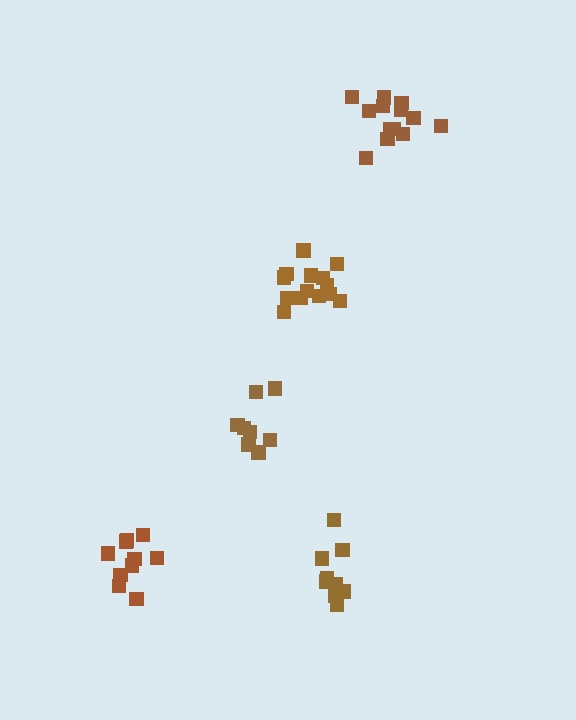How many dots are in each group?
Group 1: 10 dots, Group 2: 8 dots, Group 3: 13 dots, Group 4: 9 dots, Group 5: 14 dots (54 total).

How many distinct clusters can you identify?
There are 5 distinct clusters.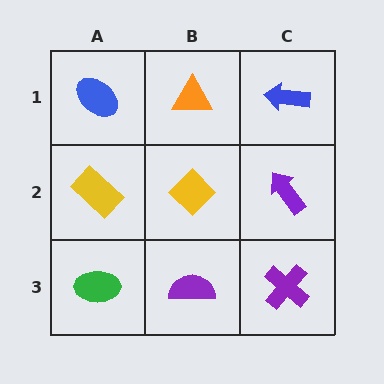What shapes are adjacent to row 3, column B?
A yellow diamond (row 2, column B), a green ellipse (row 3, column A), a purple cross (row 3, column C).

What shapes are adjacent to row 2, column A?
A blue ellipse (row 1, column A), a green ellipse (row 3, column A), a yellow diamond (row 2, column B).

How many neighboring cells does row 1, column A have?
2.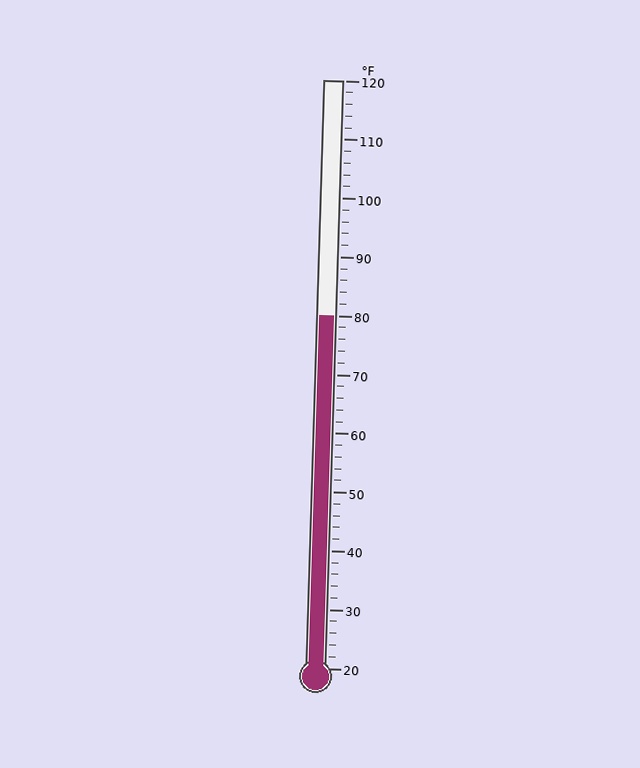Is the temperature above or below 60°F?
The temperature is above 60°F.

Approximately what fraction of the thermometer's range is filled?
The thermometer is filled to approximately 60% of its range.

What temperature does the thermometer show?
The thermometer shows approximately 80°F.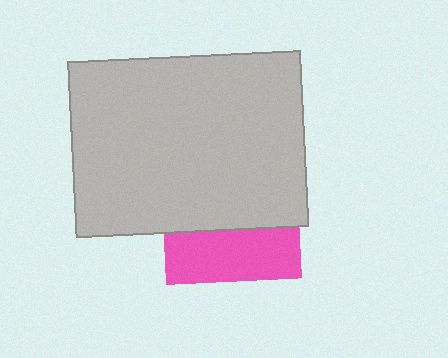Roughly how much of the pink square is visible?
A small part of it is visible (roughly 37%).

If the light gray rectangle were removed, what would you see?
You would see the complete pink square.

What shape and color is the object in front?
The object in front is a light gray rectangle.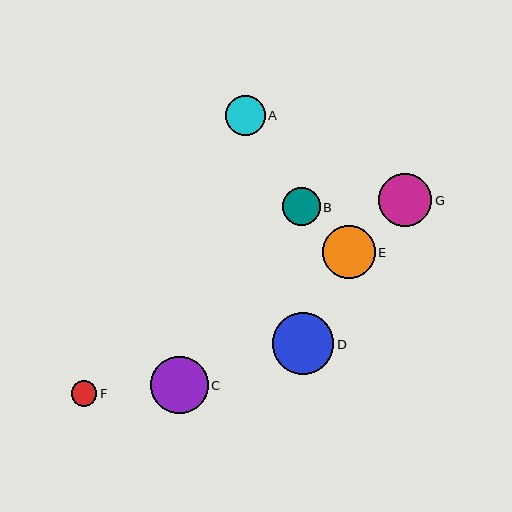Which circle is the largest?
Circle D is the largest with a size of approximately 61 pixels.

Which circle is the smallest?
Circle F is the smallest with a size of approximately 26 pixels.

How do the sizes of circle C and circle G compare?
Circle C and circle G are approximately the same size.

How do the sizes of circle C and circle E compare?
Circle C and circle E are approximately the same size.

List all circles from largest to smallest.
From largest to smallest: D, C, G, E, A, B, F.